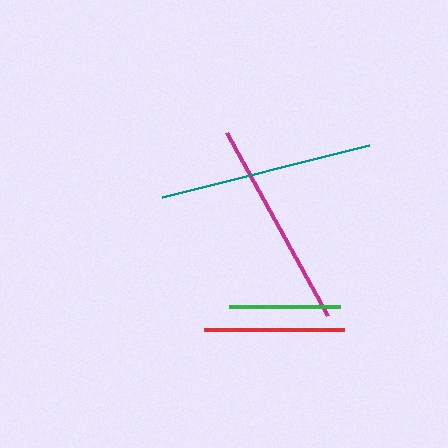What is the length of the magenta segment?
The magenta segment is approximately 209 pixels long.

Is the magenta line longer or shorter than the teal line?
The teal line is longer than the magenta line.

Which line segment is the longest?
The teal line is the longest at approximately 213 pixels.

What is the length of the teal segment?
The teal segment is approximately 213 pixels long.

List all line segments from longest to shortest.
From longest to shortest: teal, magenta, red, green.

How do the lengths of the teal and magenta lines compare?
The teal and magenta lines are approximately the same length.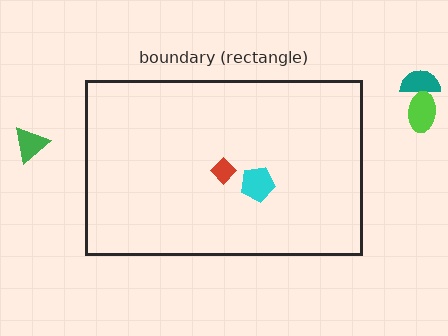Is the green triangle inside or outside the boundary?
Outside.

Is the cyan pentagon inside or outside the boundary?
Inside.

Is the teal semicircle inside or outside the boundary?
Outside.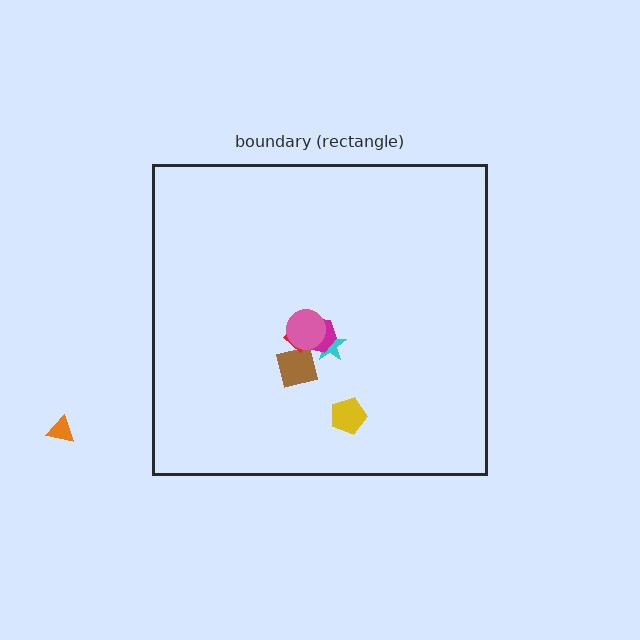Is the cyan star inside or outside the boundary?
Inside.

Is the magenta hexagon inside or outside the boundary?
Inside.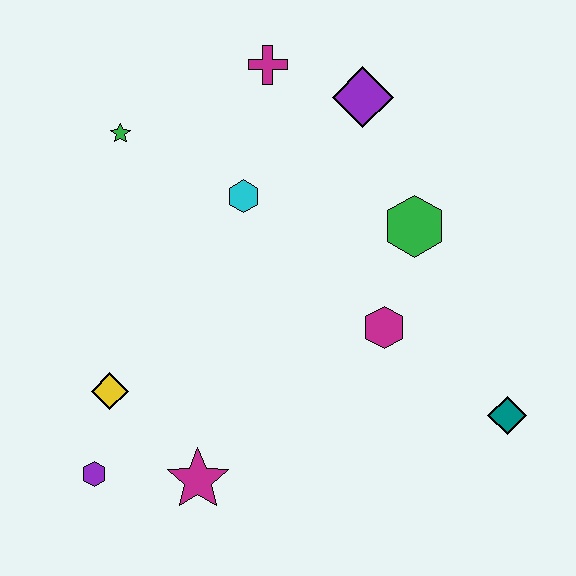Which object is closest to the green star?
The cyan hexagon is closest to the green star.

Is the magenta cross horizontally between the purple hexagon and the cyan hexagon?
No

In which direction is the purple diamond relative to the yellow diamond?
The purple diamond is above the yellow diamond.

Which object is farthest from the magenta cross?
The purple hexagon is farthest from the magenta cross.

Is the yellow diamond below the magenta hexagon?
Yes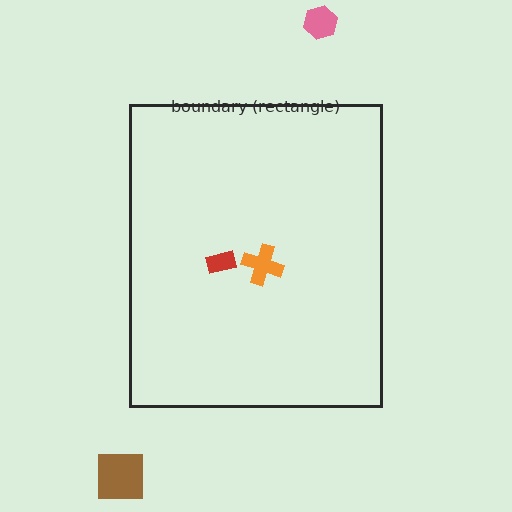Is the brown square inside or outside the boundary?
Outside.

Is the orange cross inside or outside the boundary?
Inside.